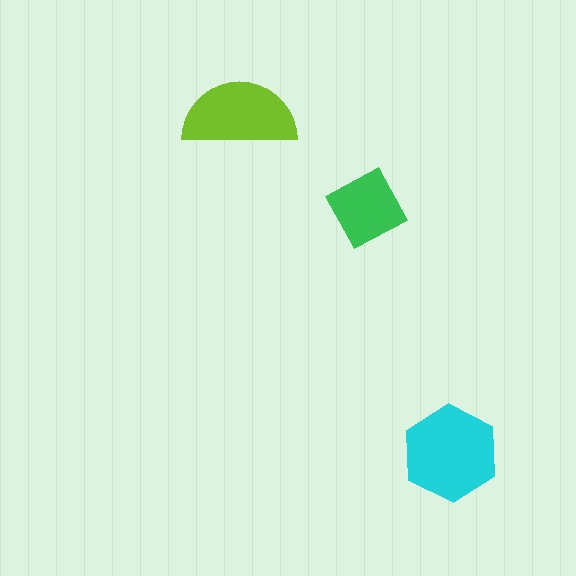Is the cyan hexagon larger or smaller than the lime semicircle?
Larger.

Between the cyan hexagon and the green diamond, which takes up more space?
The cyan hexagon.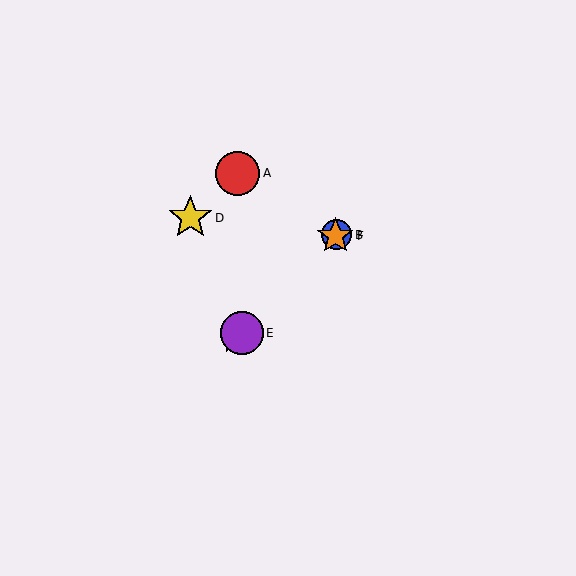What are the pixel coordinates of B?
Object B is at (336, 235).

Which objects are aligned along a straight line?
Objects B, C, E, F are aligned along a straight line.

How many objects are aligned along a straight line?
4 objects (B, C, E, F) are aligned along a straight line.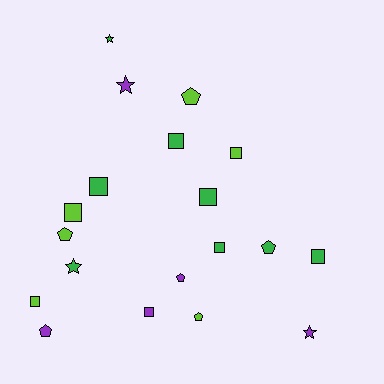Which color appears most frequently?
Green, with 8 objects.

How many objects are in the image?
There are 19 objects.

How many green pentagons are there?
There is 1 green pentagon.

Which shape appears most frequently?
Square, with 9 objects.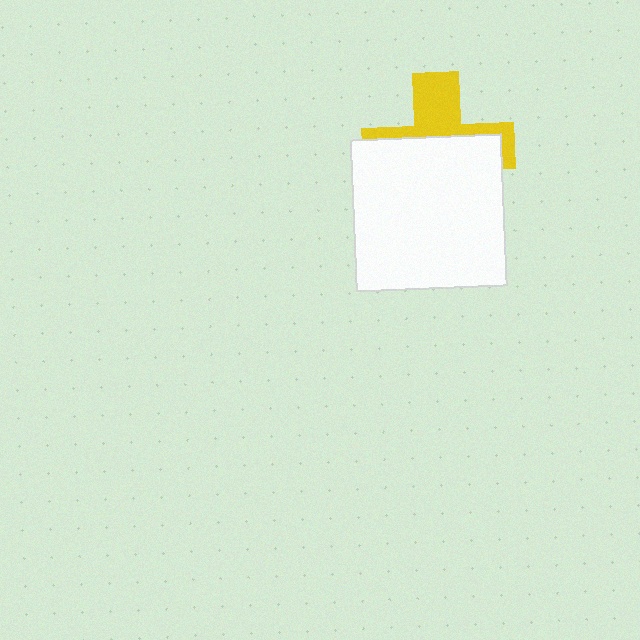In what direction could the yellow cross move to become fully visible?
The yellow cross could move up. That would shift it out from behind the white square entirely.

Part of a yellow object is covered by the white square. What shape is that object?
It is a cross.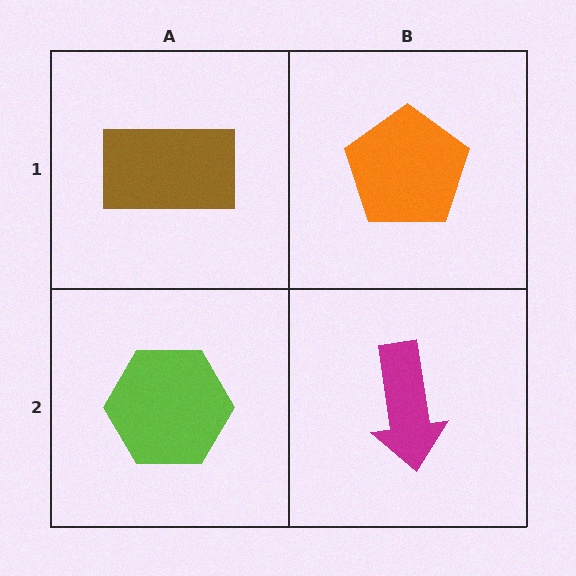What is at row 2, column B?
A magenta arrow.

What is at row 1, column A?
A brown rectangle.